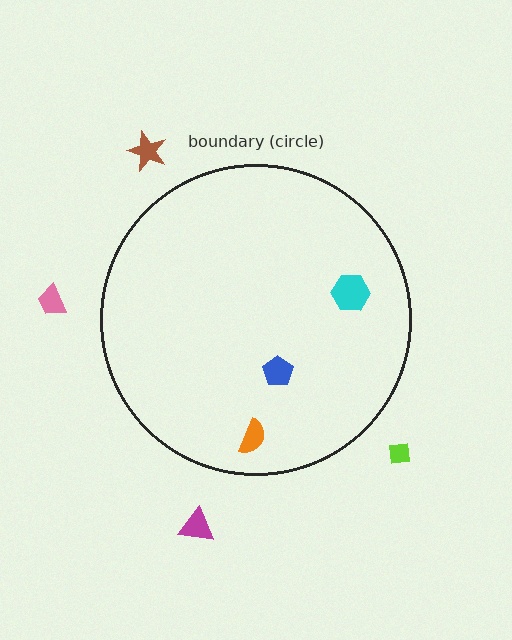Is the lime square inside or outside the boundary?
Outside.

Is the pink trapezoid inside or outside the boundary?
Outside.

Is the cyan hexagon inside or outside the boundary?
Inside.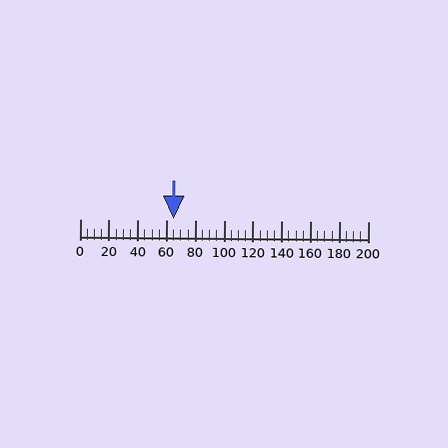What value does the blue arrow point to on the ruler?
The blue arrow points to approximately 65.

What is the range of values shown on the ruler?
The ruler shows values from 0 to 200.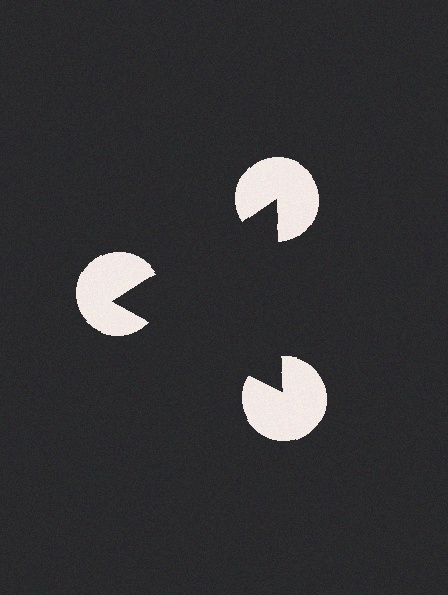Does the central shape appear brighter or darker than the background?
It typically appears slightly darker than the background, even though no actual brightness change is drawn.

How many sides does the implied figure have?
3 sides.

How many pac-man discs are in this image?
There are 3 — one at each vertex of the illusory triangle.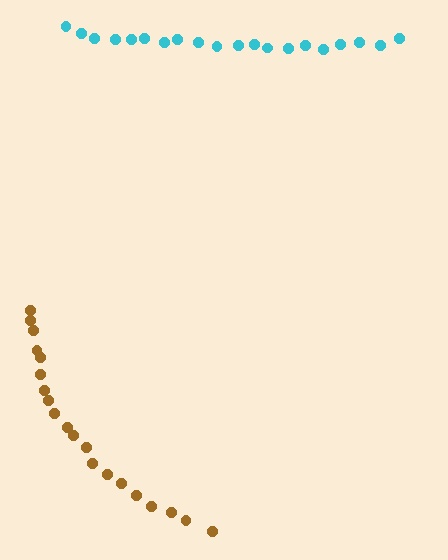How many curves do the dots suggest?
There are 2 distinct paths.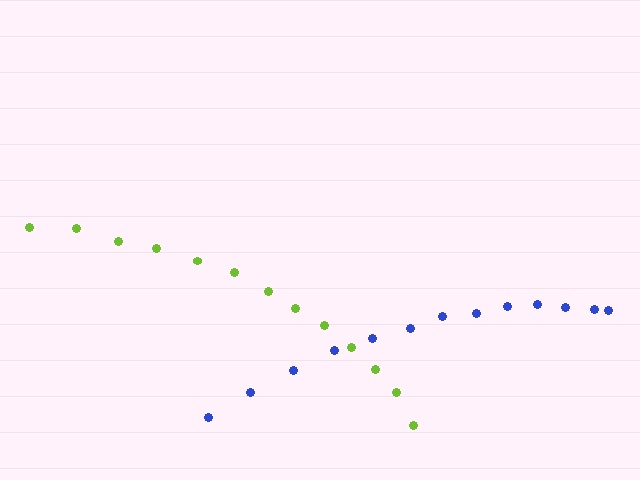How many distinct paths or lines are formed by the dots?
There are 2 distinct paths.